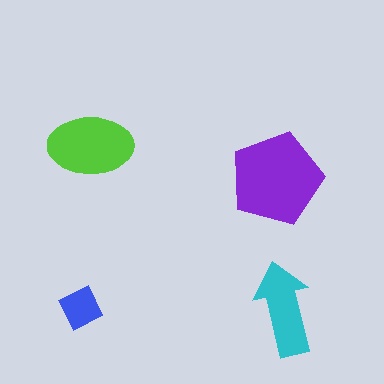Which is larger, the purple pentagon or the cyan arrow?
The purple pentagon.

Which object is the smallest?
The blue diamond.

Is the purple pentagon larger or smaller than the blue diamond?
Larger.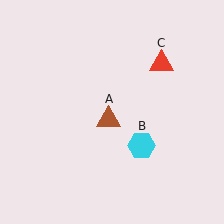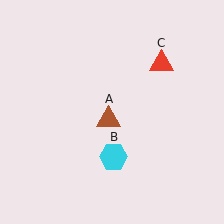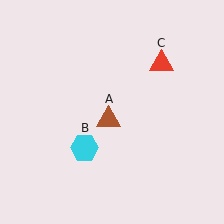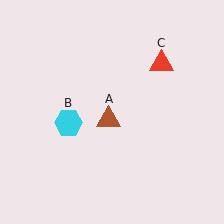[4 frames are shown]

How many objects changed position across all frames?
1 object changed position: cyan hexagon (object B).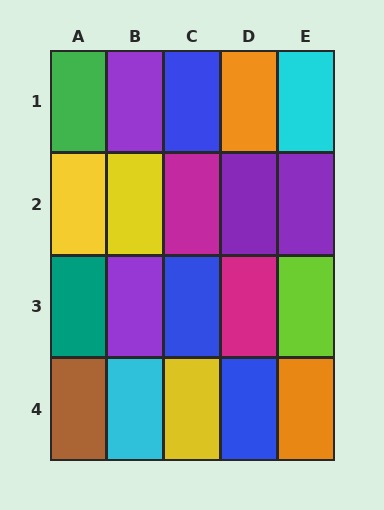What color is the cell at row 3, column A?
Teal.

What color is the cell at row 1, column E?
Cyan.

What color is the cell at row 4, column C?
Yellow.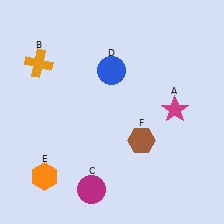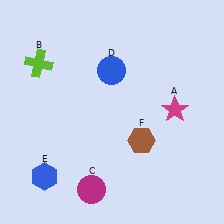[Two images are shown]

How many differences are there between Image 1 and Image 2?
There are 2 differences between the two images.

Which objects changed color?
B changed from orange to lime. E changed from orange to blue.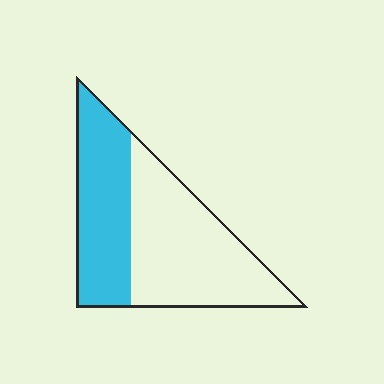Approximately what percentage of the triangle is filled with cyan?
Approximately 40%.